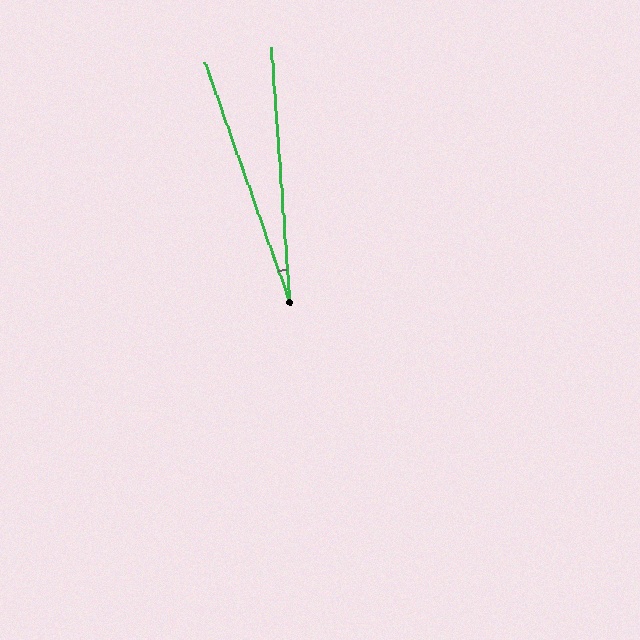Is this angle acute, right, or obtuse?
It is acute.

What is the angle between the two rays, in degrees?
Approximately 15 degrees.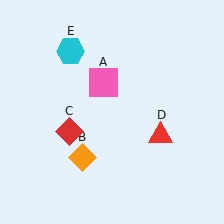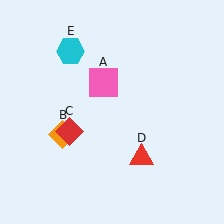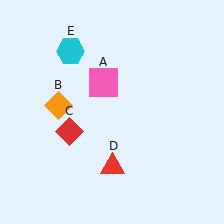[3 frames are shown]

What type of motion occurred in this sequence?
The orange diamond (object B), red triangle (object D) rotated clockwise around the center of the scene.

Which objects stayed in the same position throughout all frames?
Pink square (object A) and red diamond (object C) and cyan hexagon (object E) remained stationary.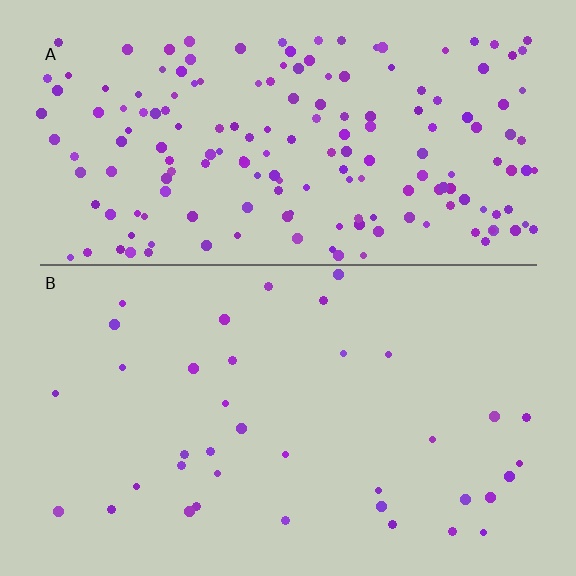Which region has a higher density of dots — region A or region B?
A (the top).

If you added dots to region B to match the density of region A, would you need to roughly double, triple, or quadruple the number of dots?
Approximately quadruple.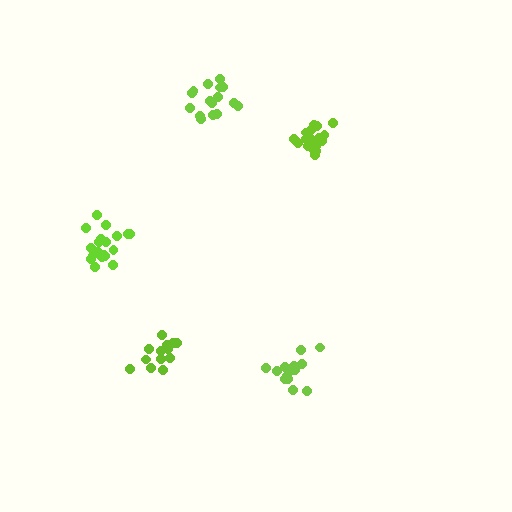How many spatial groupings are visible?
There are 5 spatial groupings.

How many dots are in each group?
Group 1: 14 dots, Group 2: 19 dots, Group 3: 19 dots, Group 4: 16 dots, Group 5: 13 dots (81 total).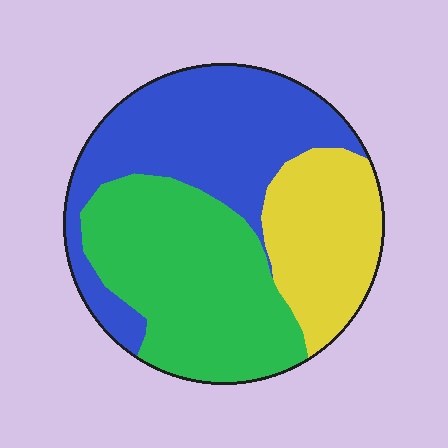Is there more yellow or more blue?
Blue.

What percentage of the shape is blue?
Blue takes up between a third and a half of the shape.